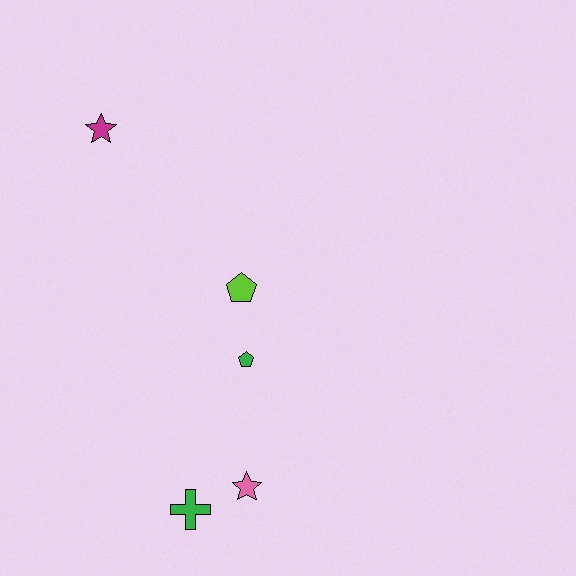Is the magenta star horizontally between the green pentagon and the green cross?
No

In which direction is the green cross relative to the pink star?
The green cross is to the left of the pink star.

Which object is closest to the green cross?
The pink star is closest to the green cross.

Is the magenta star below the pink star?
No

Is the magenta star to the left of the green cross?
Yes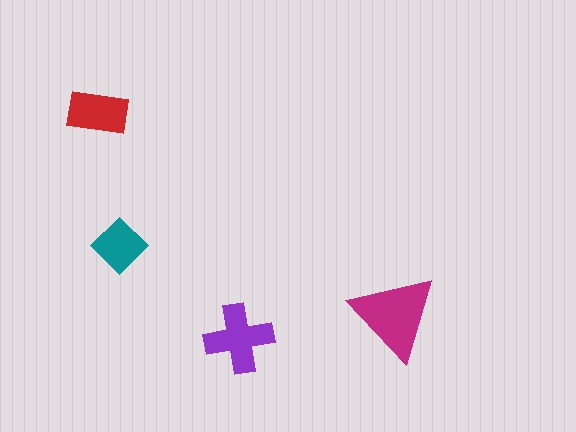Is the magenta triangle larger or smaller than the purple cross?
Larger.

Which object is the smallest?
The teal diamond.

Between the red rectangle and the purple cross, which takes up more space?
The purple cross.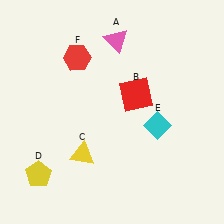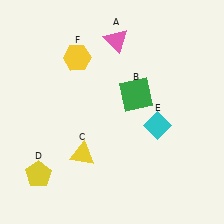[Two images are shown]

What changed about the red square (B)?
In Image 1, B is red. In Image 2, it changed to green.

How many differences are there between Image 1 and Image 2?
There are 2 differences between the two images.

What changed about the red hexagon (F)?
In Image 1, F is red. In Image 2, it changed to yellow.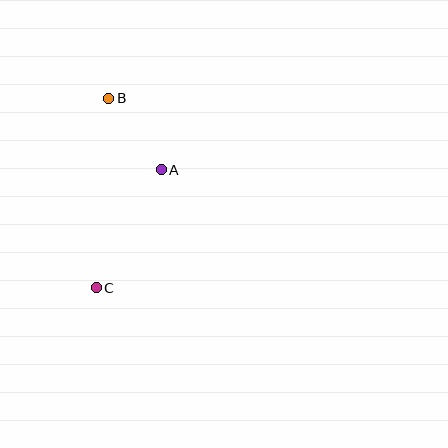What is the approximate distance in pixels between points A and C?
The distance between A and C is approximately 135 pixels.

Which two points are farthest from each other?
Points B and C are farthest from each other.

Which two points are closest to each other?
Points A and B are closest to each other.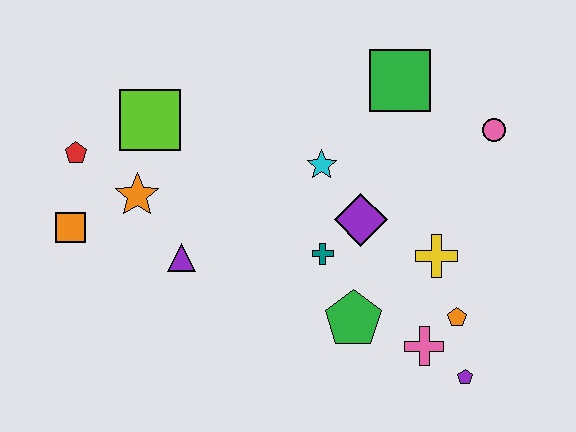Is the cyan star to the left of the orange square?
No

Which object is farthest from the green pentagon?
The red pentagon is farthest from the green pentagon.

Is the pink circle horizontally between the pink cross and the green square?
No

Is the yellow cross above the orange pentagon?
Yes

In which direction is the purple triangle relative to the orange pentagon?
The purple triangle is to the left of the orange pentagon.